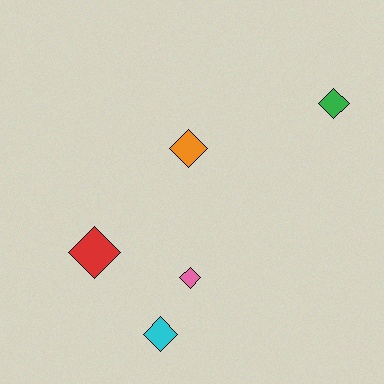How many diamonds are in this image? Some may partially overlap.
There are 5 diamonds.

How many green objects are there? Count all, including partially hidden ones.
There is 1 green object.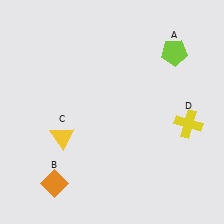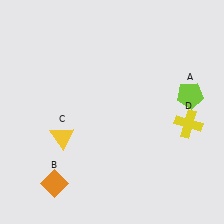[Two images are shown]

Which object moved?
The lime pentagon (A) moved down.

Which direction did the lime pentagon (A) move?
The lime pentagon (A) moved down.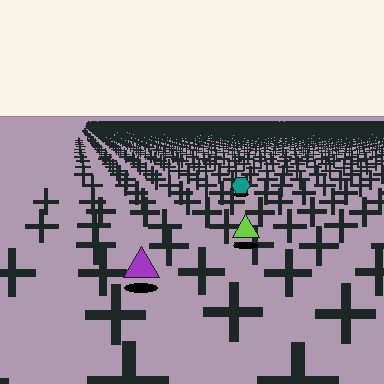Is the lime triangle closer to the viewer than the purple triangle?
No. The purple triangle is closer — you can tell from the texture gradient: the ground texture is coarser near it.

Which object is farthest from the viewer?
The teal hexagon is farthest from the viewer. It appears smaller and the ground texture around it is denser.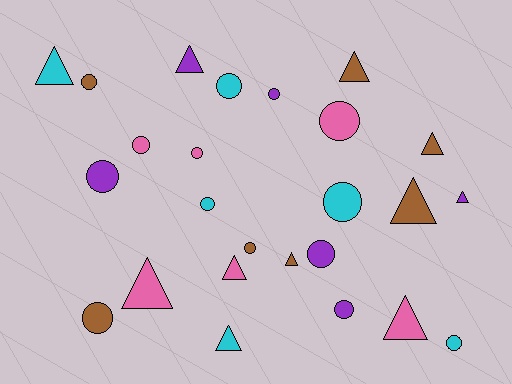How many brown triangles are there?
There are 4 brown triangles.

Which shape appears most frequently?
Circle, with 14 objects.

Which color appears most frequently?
Brown, with 7 objects.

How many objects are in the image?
There are 25 objects.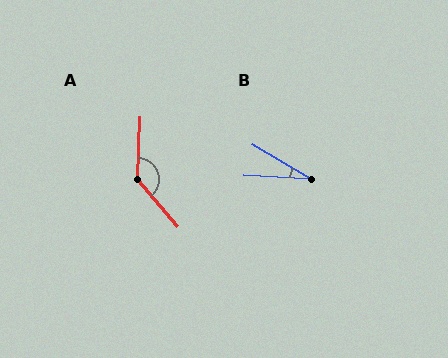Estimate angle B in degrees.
Approximately 28 degrees.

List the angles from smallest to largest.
B (28°), A (137°).